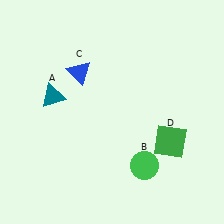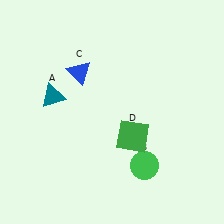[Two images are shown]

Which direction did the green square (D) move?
The green square (D) moved left.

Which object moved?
The green square (D) moved left.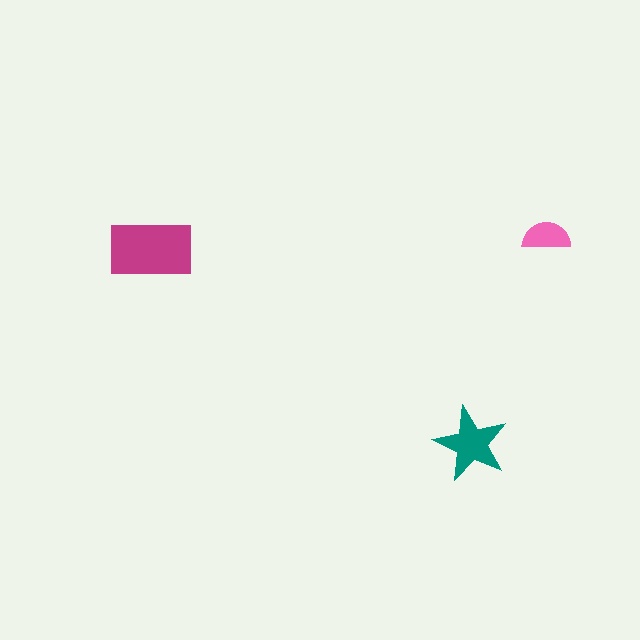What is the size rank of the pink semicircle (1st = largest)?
3rd.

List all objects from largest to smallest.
The magenta rectangle, the teal star, the pink semicircle.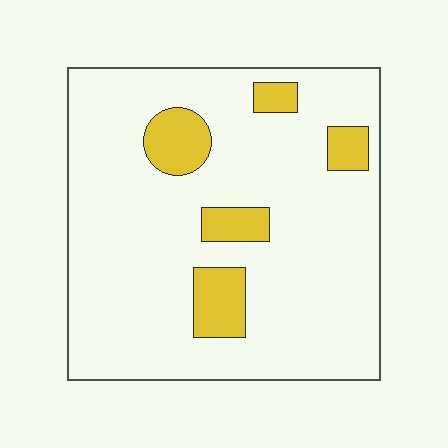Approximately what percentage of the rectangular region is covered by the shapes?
Approximately 15%.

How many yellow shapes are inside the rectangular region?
5.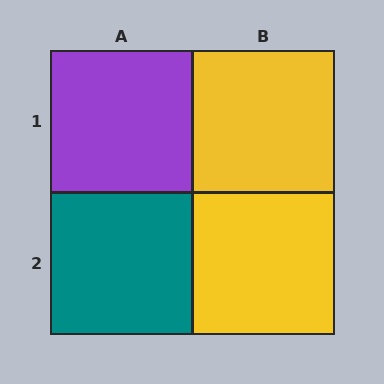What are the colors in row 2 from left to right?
Teal, yellow.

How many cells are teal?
1 cell is teal.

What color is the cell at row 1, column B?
Yellow.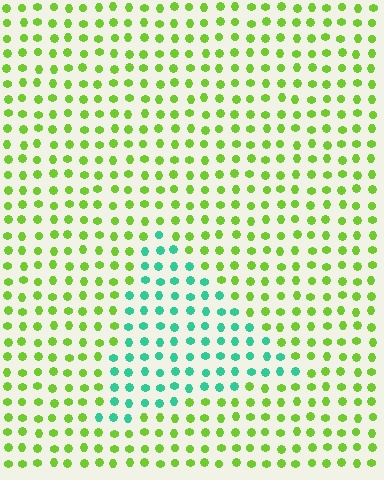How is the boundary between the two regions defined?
The boundary is defined purely by a slight shift in hue (about 64 degrees). Spacing, size, and orientation are identical on both sides.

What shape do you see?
I see a triangle.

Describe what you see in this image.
The image is filled with small lime elements in a uniform arrangement. A triangle-shaped region is visible where the elements are tinted to a slightly different hue, forming a subtle color boundary.